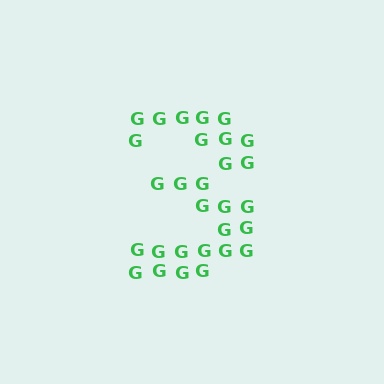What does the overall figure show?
The overall figure shows the digit 3.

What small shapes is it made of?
It is made of small letter G's.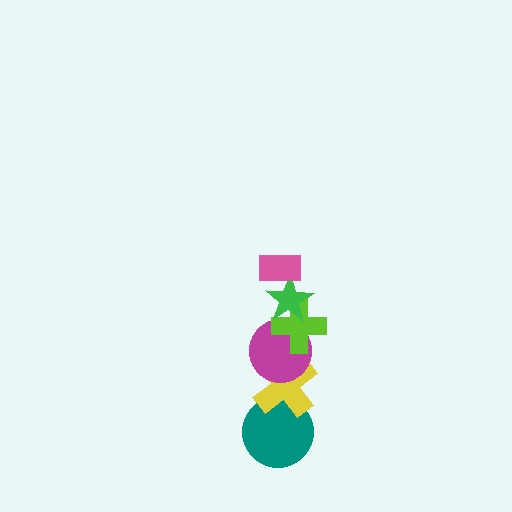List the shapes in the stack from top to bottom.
From top to bottom: the pink rectangle, the green star, the lime cross, the magenta circle, the yellow cross, the teal circle.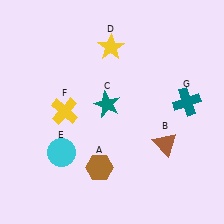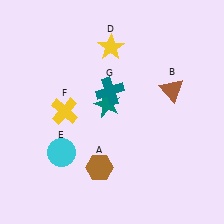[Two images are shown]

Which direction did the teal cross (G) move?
The teal cross (G) moved left.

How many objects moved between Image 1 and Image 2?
2 objects moved between the two images.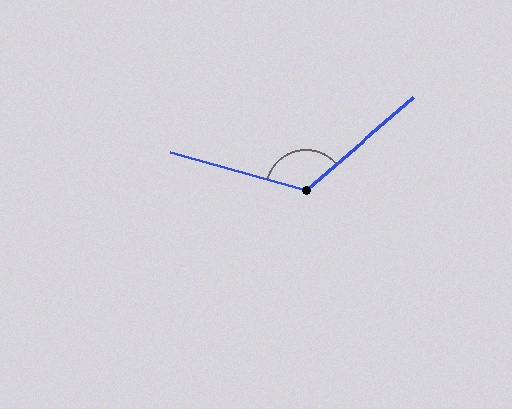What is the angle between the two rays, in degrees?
Approximately 124 degrees.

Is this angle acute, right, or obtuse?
It is obtuse.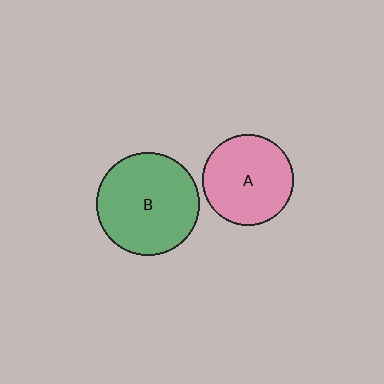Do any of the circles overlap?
No, none of the circles overlap.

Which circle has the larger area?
Circle B (green).